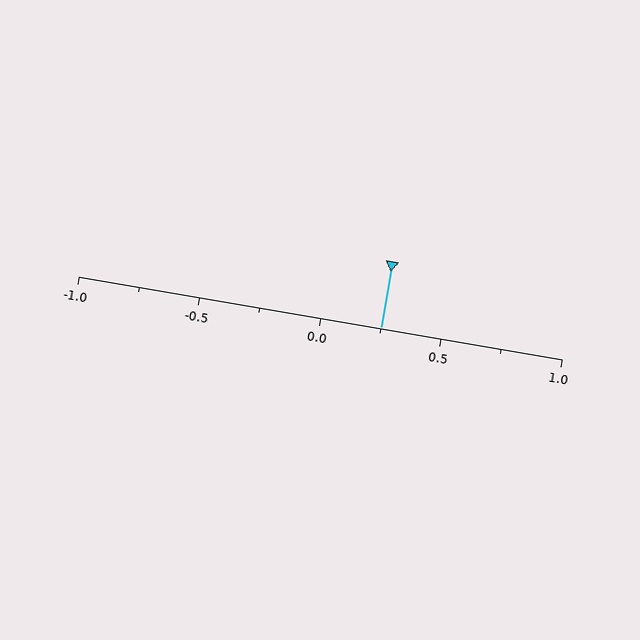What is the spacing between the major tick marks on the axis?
The major ticks are spaced 0.5 apart.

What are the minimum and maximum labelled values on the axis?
The axis runs from -1.0 to 1.0.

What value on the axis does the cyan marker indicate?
The marker indicates approximately 0.25.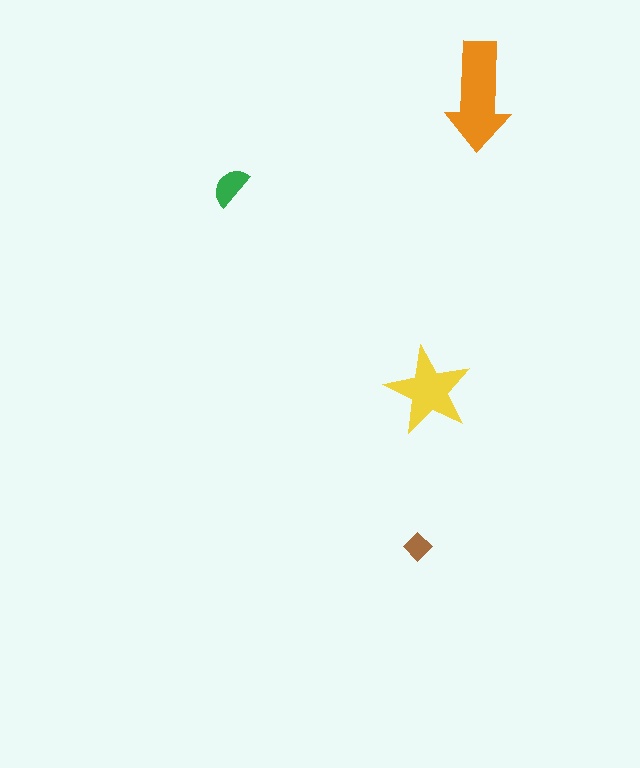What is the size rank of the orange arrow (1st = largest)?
1st.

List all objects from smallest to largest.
The brown diamond, the green semicircle, the yellow star, the orange arrow.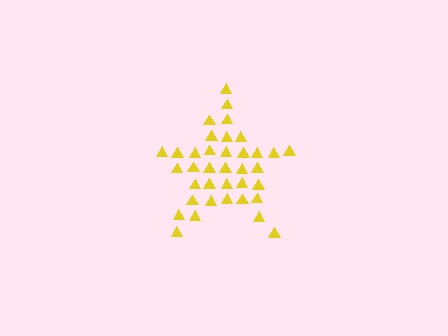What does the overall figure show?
The overall figure shows a star.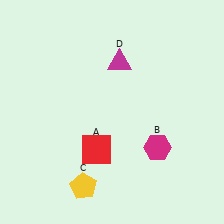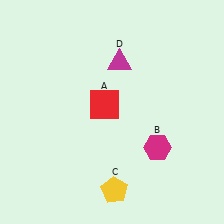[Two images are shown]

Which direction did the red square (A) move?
The red square (A) moved up.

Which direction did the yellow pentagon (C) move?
The yellow pentagon (C) moved right.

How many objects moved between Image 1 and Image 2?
2 objects moved between the two images.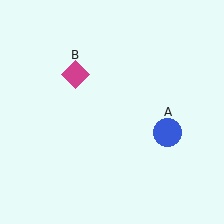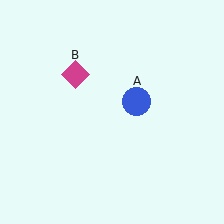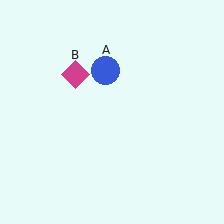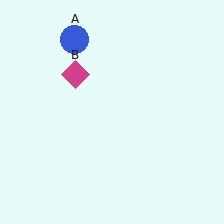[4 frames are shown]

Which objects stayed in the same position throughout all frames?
Magenta diamond (object B) remained stationary.